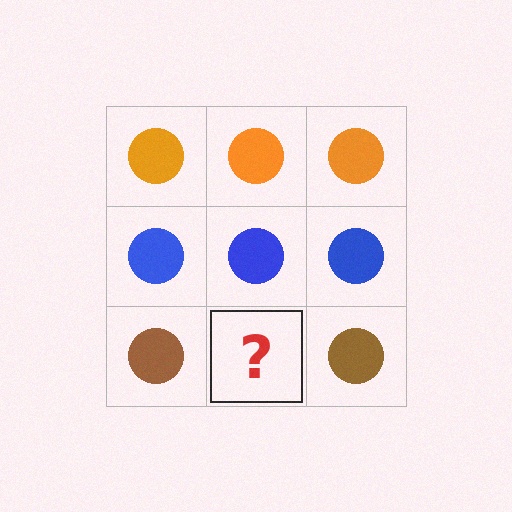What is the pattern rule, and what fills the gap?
The rule is that each row has a consistent color. The gap should be filled with a brown circle.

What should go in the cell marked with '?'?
The missing cell should contain a brown circle.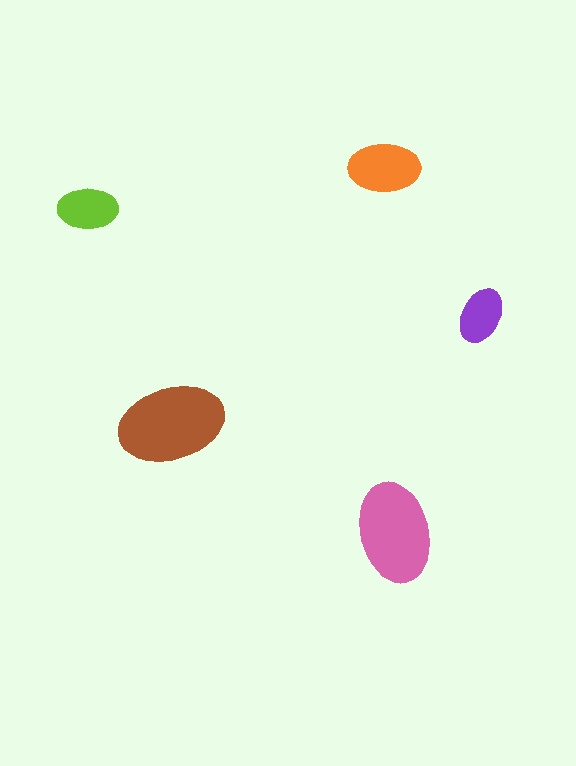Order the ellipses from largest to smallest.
the brown one, the pink one, the orange one, the lime one, the purple one.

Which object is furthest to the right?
The purple ellipse is rightmost.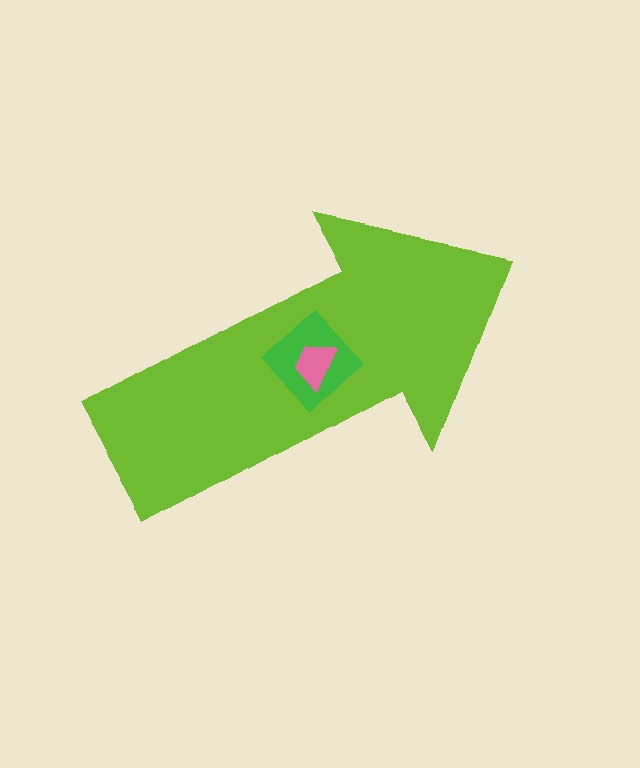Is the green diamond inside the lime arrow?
Yes.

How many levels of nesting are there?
3.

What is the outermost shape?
The lime arrow.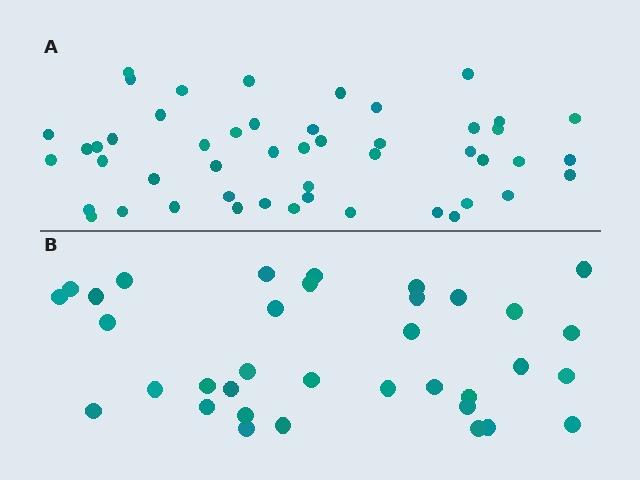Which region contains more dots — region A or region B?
Region A (the top region) has more dots.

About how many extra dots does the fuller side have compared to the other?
Region A has approximately 15 more dots than region B.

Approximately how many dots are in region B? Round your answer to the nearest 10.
About 40 dots. (The exact count is 35, which rounds to 40.)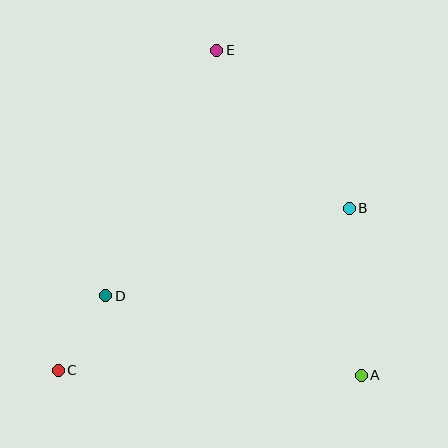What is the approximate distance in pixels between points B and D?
The distance between B and D is approximately 259 pixels.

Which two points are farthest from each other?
Points C and E are farthest from each other.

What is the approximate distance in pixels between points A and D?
The distance between A and D is approximately 267 pixels.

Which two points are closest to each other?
Points C and D are closest to each other.